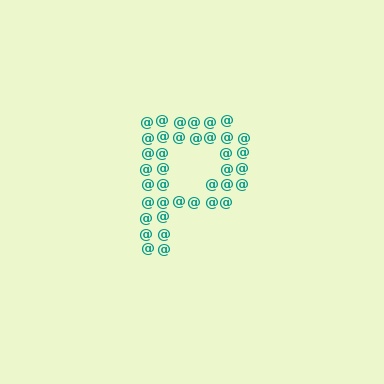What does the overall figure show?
The overall figure shows the letter P.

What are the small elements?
The small elements are at signs.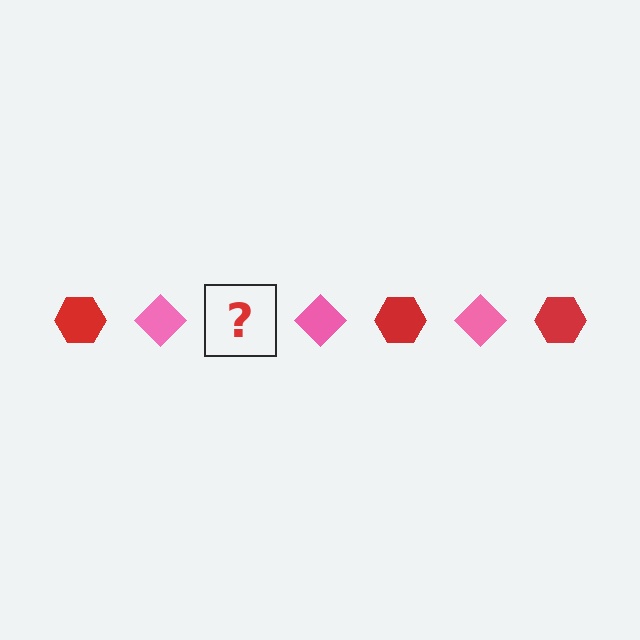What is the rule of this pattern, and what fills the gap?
The rule is that the pattern alternates between red hexagon and pink diamond. The gap should be filled with a red hexagon.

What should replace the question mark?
The question mark should be replaced with a red hexagon.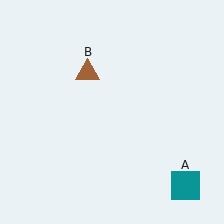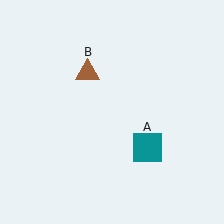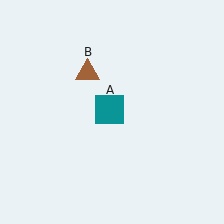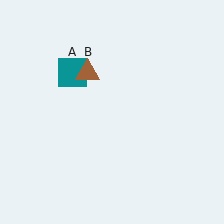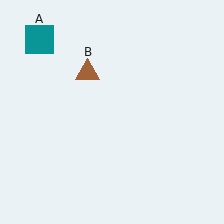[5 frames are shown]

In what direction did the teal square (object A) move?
The teal square (object A) moved up and to the left.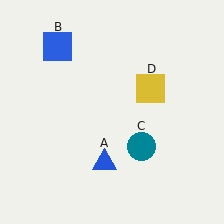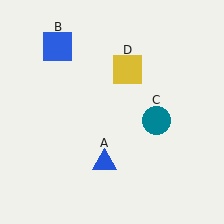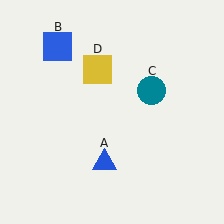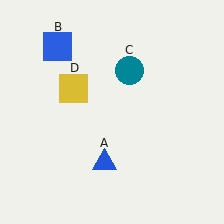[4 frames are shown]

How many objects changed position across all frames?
2 objects changed position: teal circle (object C), yellow square (object D).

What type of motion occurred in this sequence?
The teal circle (object C), yellow square (object D) rotated counterclockwise around the center of the scene.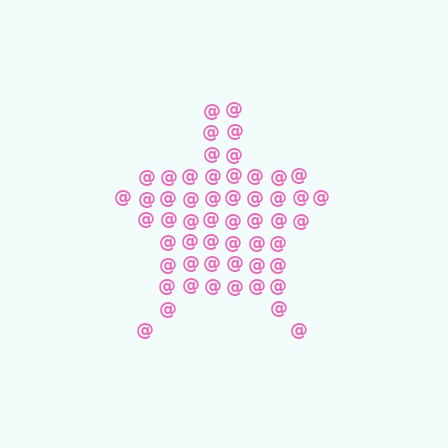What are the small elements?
The small elements are at signs.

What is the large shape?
The large shape is a star.